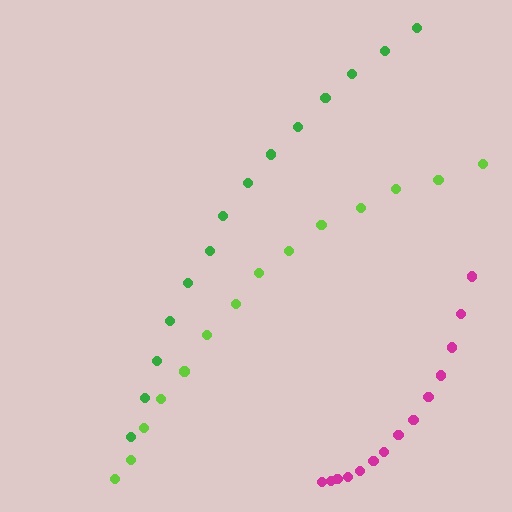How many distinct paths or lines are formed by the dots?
There are 3 distinct paths.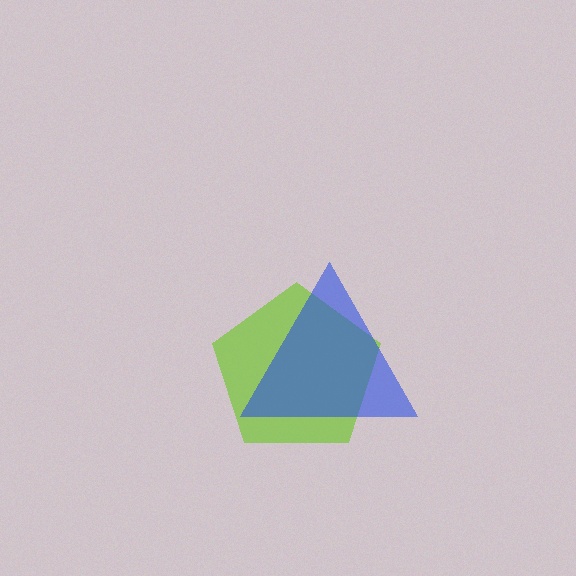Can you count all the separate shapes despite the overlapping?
Yes, there are 2 separate shapes.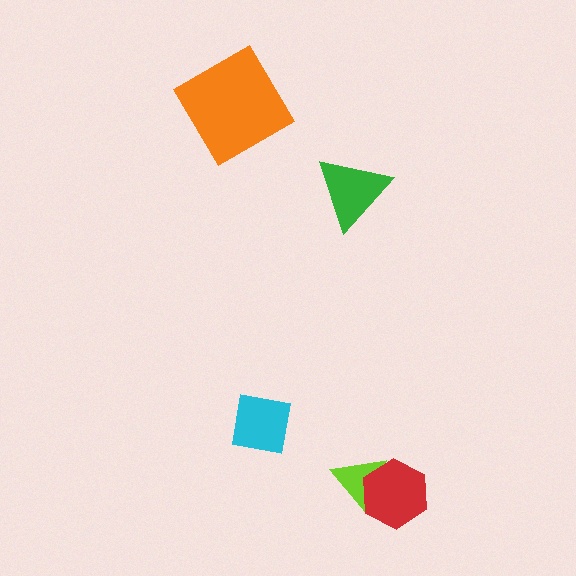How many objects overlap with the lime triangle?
1 object overlaps with the lime triangle.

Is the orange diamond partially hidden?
No, no other shape covers it.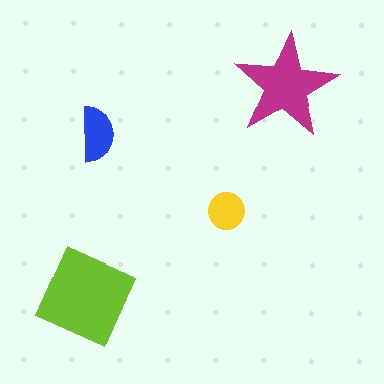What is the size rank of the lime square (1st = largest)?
1st.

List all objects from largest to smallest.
The lime square, the magenta star, the blue semicircle, the yellow circle.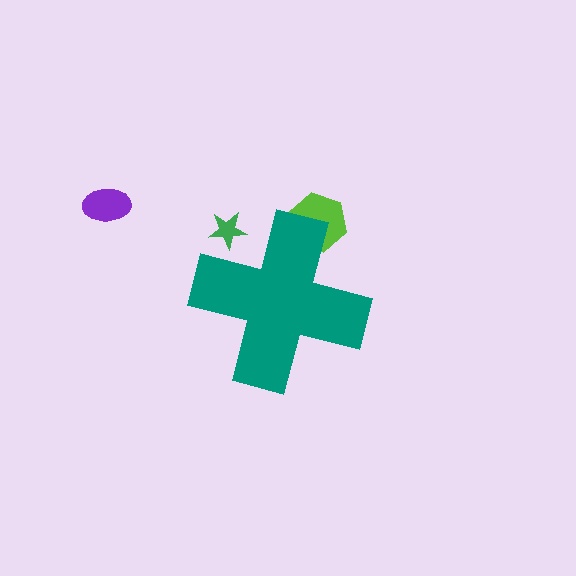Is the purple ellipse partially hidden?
No, the purple ellipse is fully visible.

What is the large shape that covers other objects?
A teal cross.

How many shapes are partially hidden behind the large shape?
2 shapes are partially hidden.